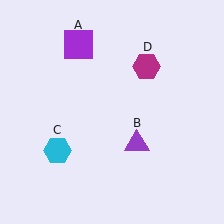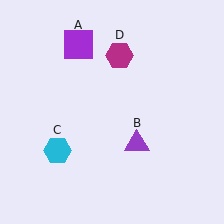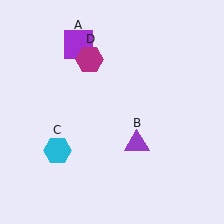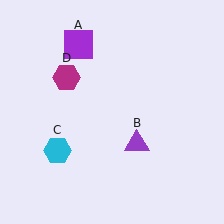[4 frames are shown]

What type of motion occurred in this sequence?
The magenta hexagon (object D) rotated counterclockwise around the center of the scene.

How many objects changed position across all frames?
1 object changed position: magenta hexagon (object D).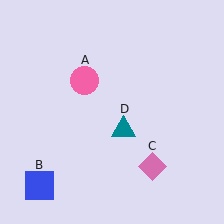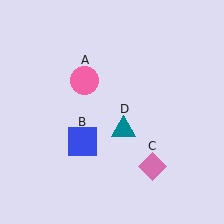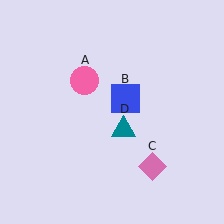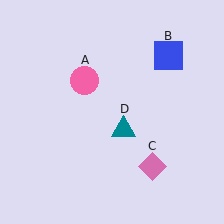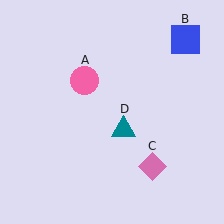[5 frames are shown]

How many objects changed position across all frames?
1 object changed position: blue square (object B).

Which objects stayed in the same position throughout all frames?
Pink circle (object A) and pink diamond (object C) and teal triangle (object D) remained stationary.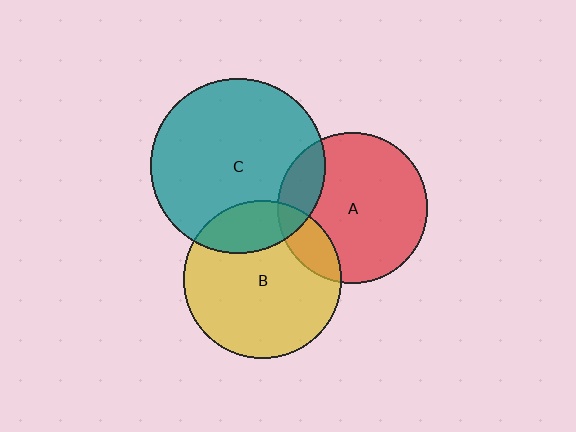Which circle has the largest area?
Circle C (teal).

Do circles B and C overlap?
Yes.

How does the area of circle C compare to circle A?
Approximately 1.4 times.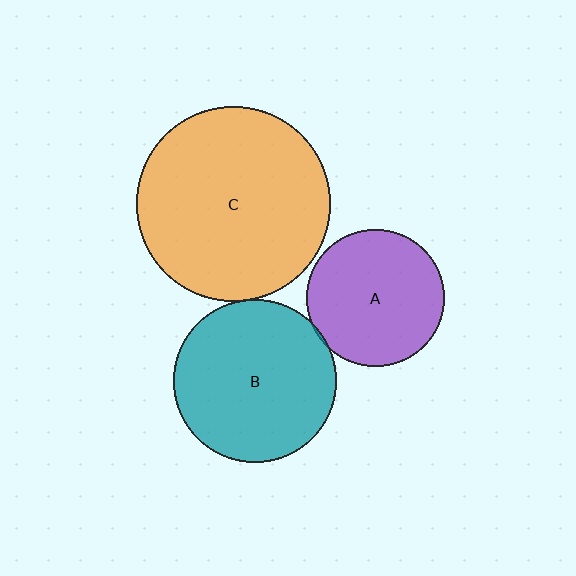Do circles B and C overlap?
Yes.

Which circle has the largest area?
Circle C (orange).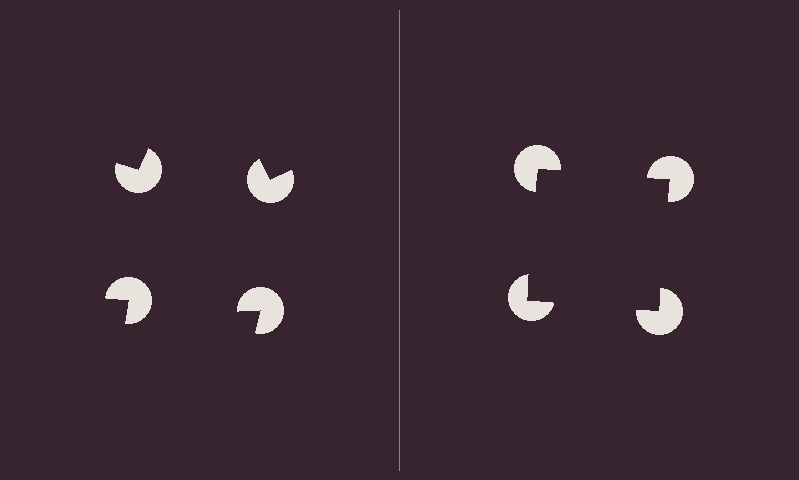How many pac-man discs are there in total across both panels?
8 — 4 on each side.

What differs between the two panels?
The pac-man discs are positioned identically on both sides; only the wedge orientations differ. On the right they align to a square; on the left they are misaligned.